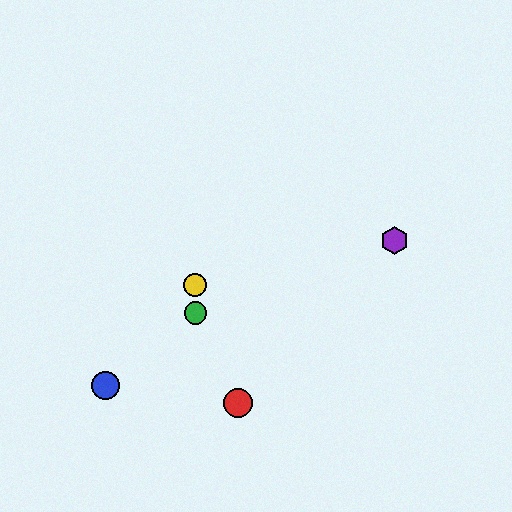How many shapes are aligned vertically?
2 shapes (the green circle, the yellow circle) are aligned vertically.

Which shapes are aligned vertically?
The green circle, the yellow circle are aligned vertically.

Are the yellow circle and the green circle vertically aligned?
Yes, both are at x≈195.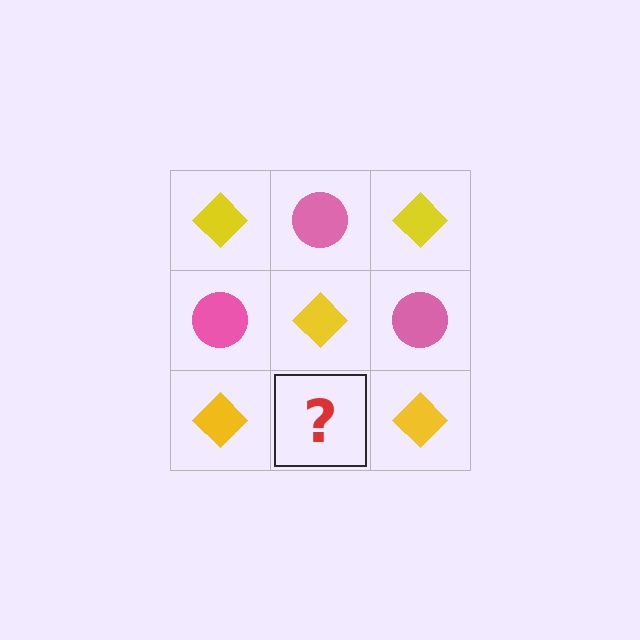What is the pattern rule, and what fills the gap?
The rule is that it alternates yellow diamond and pink circle in a checkerboard pattern. The gap should be filled with a pink circle.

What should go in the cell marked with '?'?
The missing cell should contain a pink circle.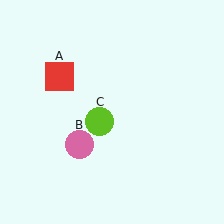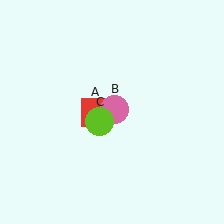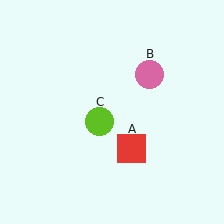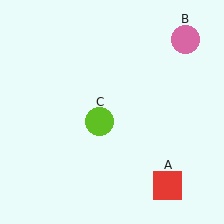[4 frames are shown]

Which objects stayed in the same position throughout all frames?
Lime circle (object C) remained stationary.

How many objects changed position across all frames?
2 objects changed position: red square (object A), pink circle (object B).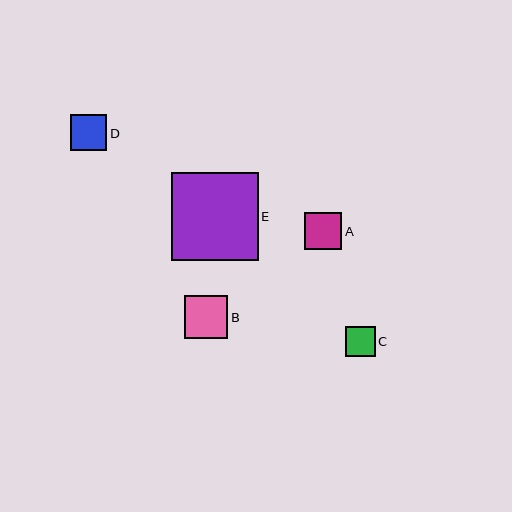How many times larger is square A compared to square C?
Square A is approximately 1.2 times the size of square C.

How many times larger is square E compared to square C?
Square E is approximately 2.9 times the size of square C.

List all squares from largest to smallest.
From largest to smallest: E, B, A, D, C.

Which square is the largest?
Square E is the largest with a size of approximately 87 pixels.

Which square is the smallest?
Square C is the smallest with a size of approximately 30 pixels.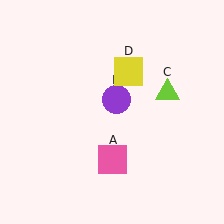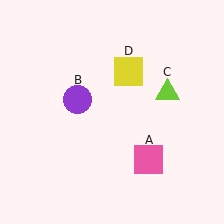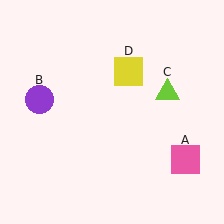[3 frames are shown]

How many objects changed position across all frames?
2 objects changed position: pink square (object A), purple circle (object B).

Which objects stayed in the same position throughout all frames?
Lime triangle (object C) and yellow square (object D) remained stationary.